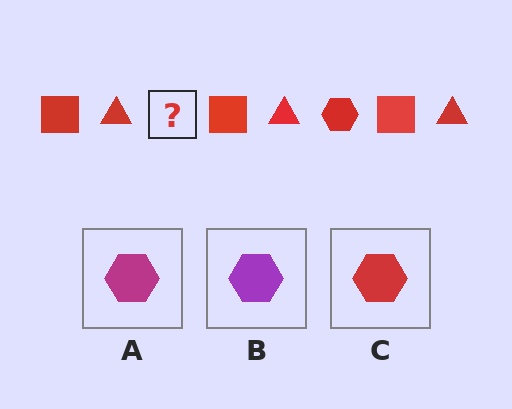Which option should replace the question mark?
Option C.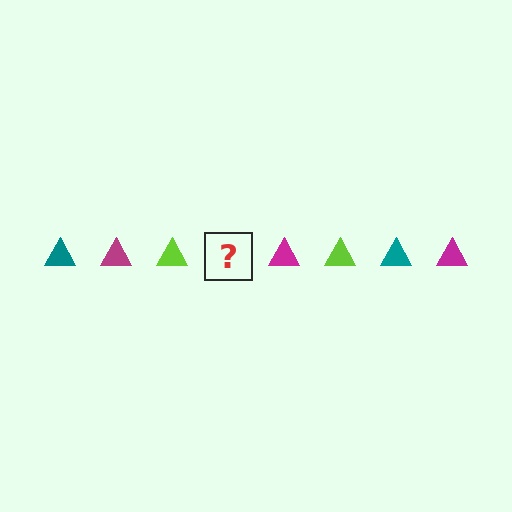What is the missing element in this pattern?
The missing element is a teal triangle.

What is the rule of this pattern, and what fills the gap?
The rule is that the pattern cycles through teal, magenta, lime triangles. The gap should be filled with a teal triangle.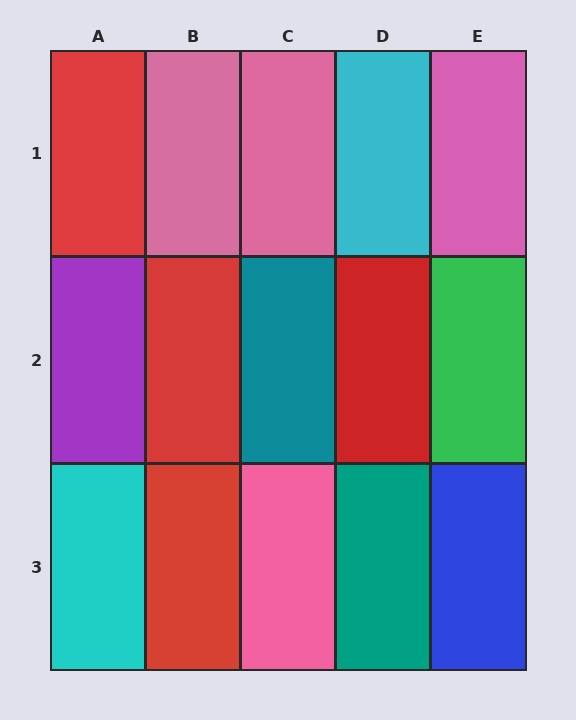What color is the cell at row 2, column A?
Purple.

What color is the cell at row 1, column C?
Pink.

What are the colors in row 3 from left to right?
Cyan, red, pink, teal, blue.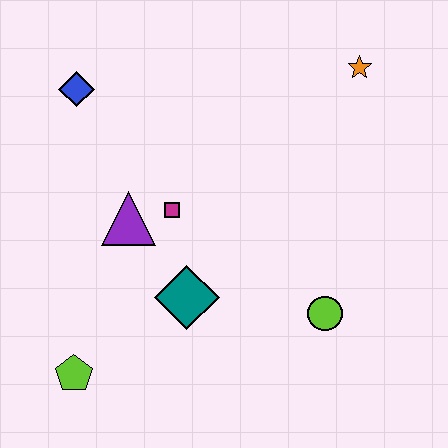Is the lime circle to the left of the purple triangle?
No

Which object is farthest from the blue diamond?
The lime circle is farthest from the blue diamond.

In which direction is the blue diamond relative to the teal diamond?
The blue diamond is above the teal diamond.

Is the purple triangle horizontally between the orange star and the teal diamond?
No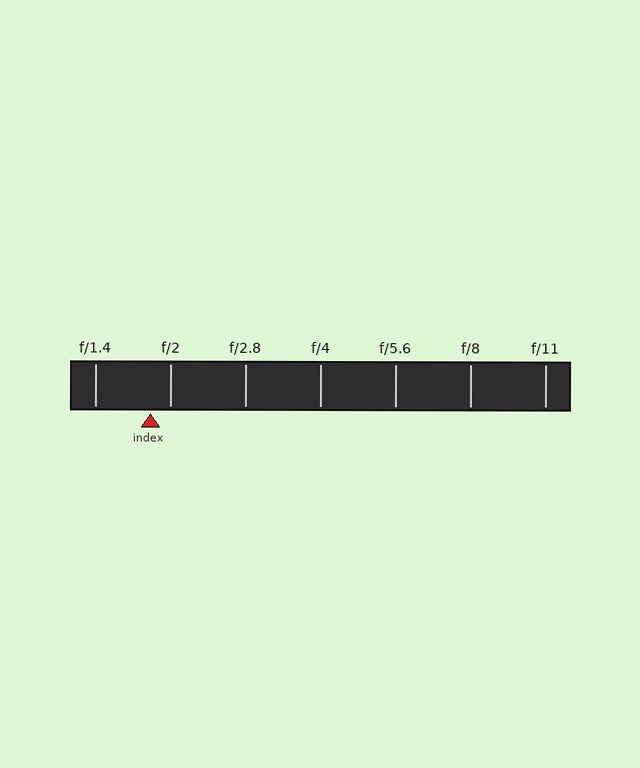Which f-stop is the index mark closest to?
The index mark is closest to f/2.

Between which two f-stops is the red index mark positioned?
The index mark is between f/1.4 and f/2.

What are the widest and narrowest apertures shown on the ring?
The widest aperture shown is f/1.4 and the narrowest is f/11.